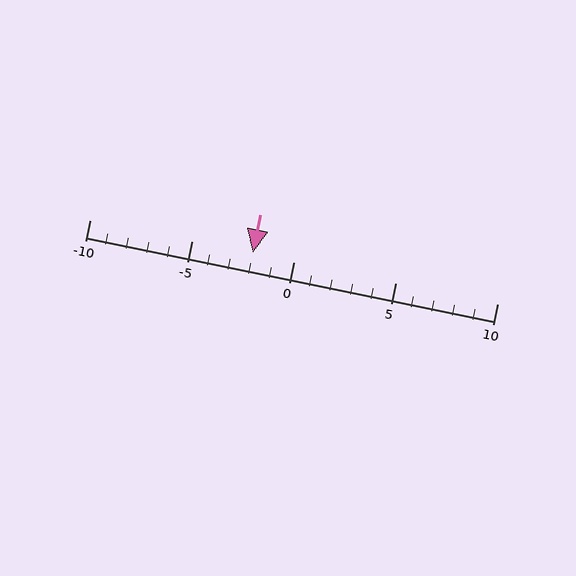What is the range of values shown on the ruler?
The ruler shows values from -10 to 10.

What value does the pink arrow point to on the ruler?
The pink arrow points to approximately -2.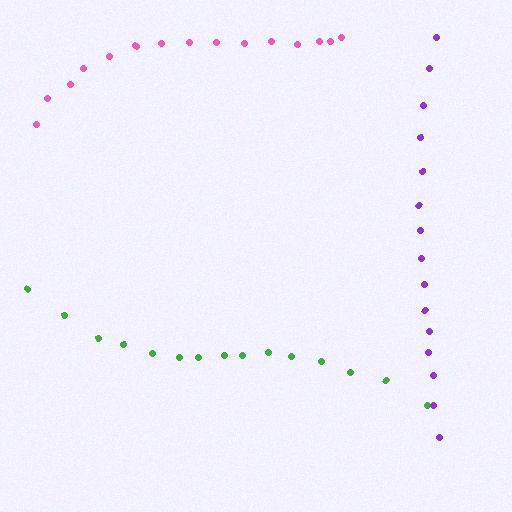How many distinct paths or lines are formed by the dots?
There are 3 distinct paths.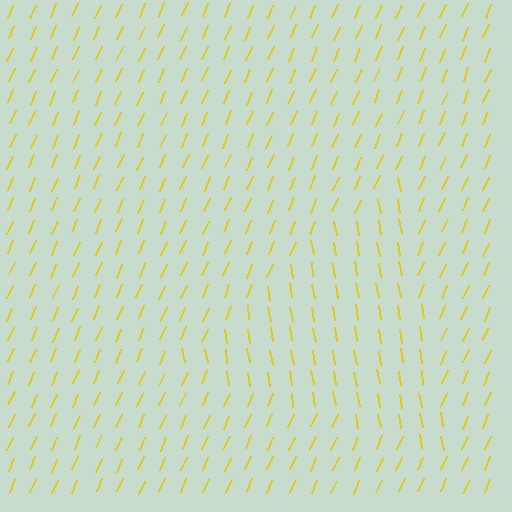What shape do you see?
I see a triangle.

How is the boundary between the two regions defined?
The boundary is defined purely by a change in line orientation (approximately 32 degrees difference). All lines are the same color and thickness.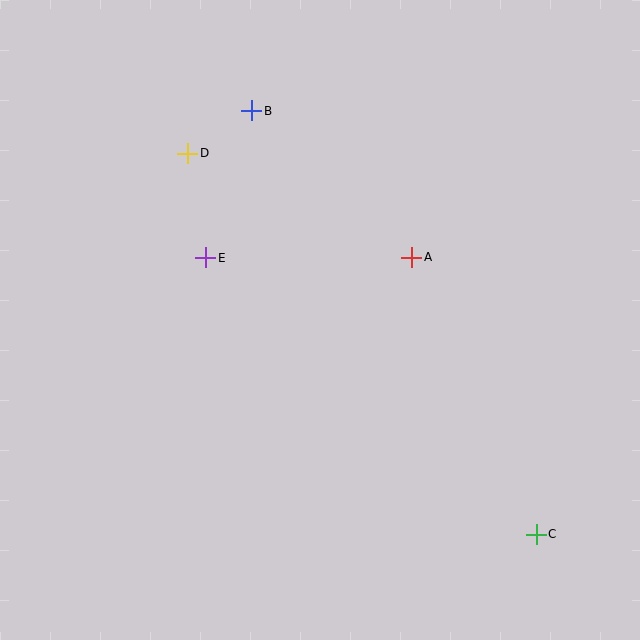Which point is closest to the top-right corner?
Point A is closest to the top-right corner.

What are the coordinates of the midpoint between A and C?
The midpoint between A and C is at (474, 396).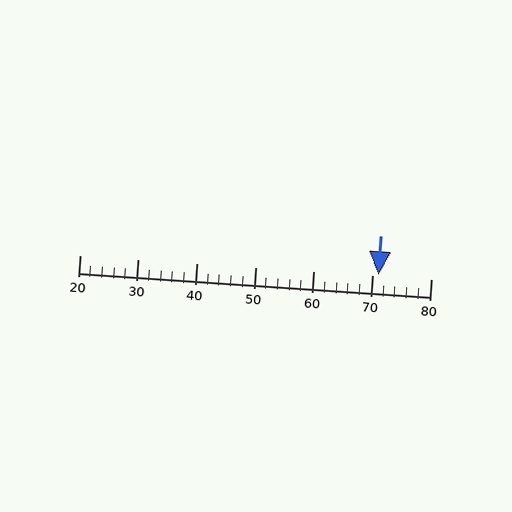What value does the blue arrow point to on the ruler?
The blue arrow points to approximately 71.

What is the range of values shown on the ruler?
The ruler shows values from 20 to 80.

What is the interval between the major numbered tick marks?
The major tick marks are spaced 10 units apart.